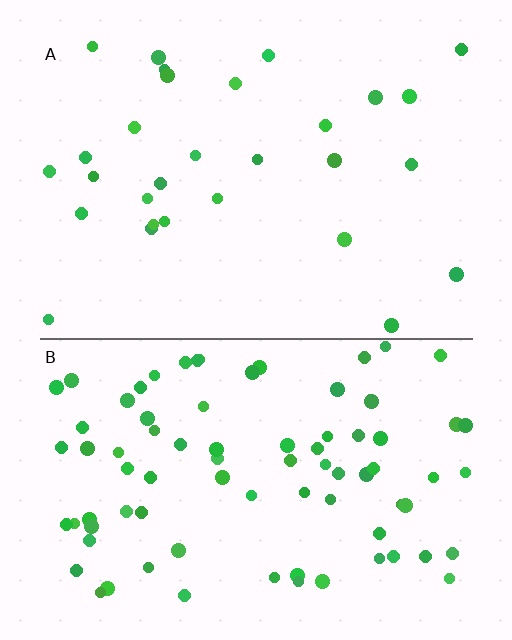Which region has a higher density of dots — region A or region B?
B (the bottom).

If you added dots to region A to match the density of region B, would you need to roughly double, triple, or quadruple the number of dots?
Approximately triple.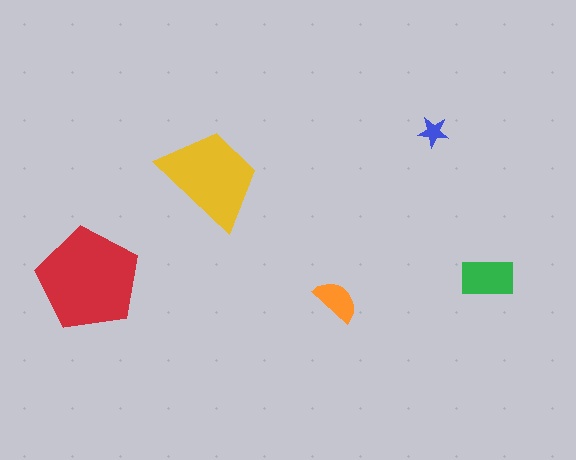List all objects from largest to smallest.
The red pentagon, the yellow trapezoid, the green rectangle, the orange semicircle, the blue star.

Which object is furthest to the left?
The red pentagon is leftmost.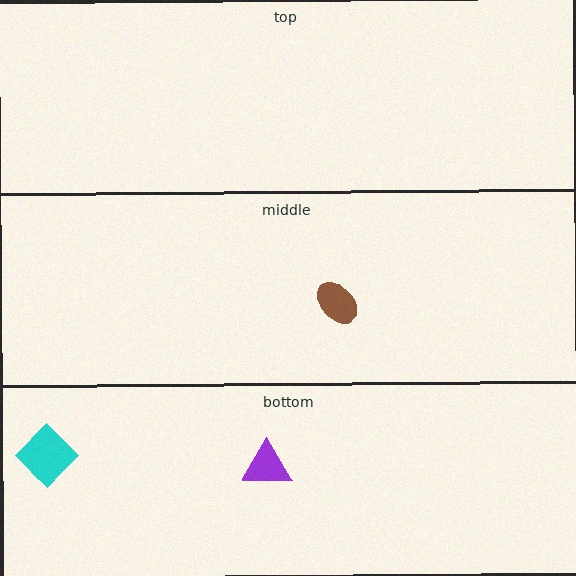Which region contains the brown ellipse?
The middle region.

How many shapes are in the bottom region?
2.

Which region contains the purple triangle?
The bottom region.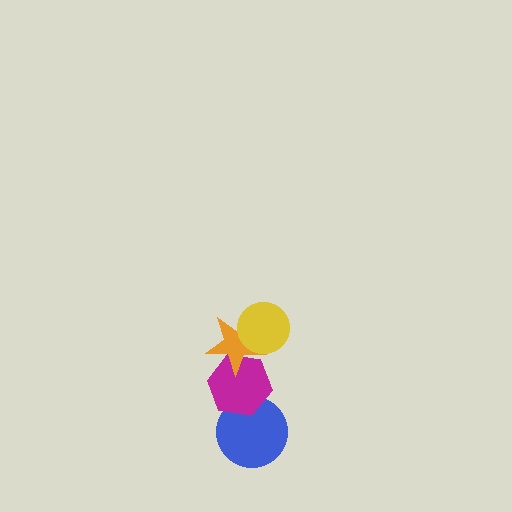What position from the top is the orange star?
The orange star is 2nd from the top.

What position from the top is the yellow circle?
The yellow circle is 1st from the top.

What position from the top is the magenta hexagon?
The magenta hexagon is 3rd from the top.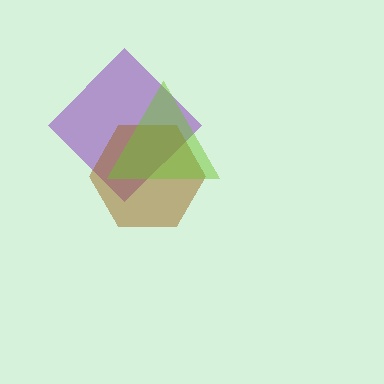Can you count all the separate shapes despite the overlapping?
Yes, there are 3 separate shapes.